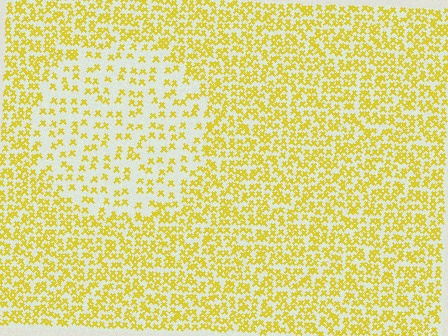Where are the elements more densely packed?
The elements are more densely packed outside the circle boundary.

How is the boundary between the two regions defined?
The boundary is defined by a change in element density (approximately 2.2x ratio). All elements are the same color, size, and shape.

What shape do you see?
I see a circle.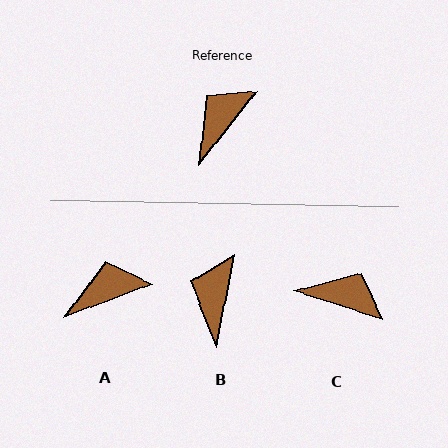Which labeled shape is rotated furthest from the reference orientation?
C, about 69 degrees away.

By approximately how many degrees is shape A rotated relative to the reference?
Approximately 30 degrees clockwise.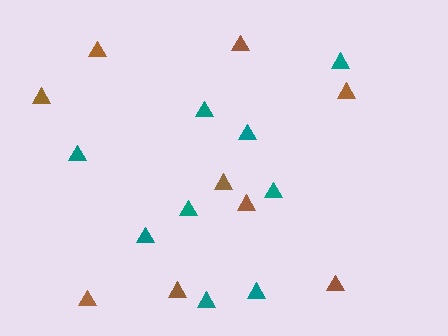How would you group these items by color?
There are 2 groups: one group of brown triangles (9) and one group of teal triangles (9).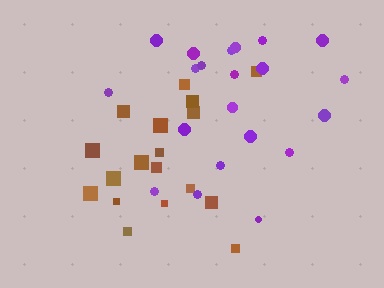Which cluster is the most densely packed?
Brown.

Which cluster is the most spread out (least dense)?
Purple.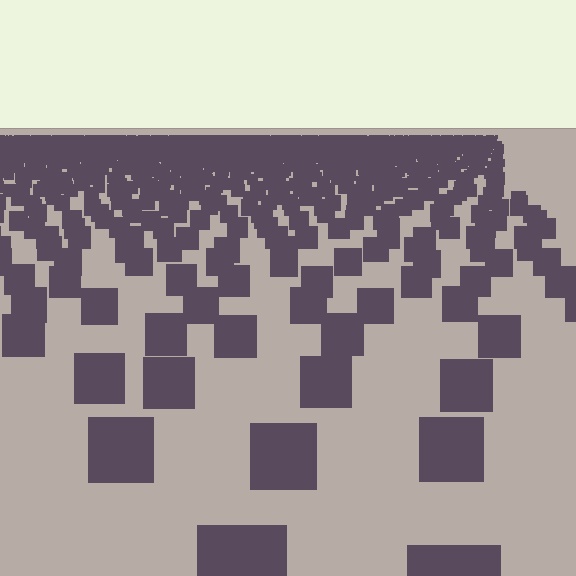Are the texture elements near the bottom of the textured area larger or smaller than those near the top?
Larger. Near the bottom, elements are closer to the viewer and appear at a bigger on-screen size.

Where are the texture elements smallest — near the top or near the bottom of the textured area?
Near the top.